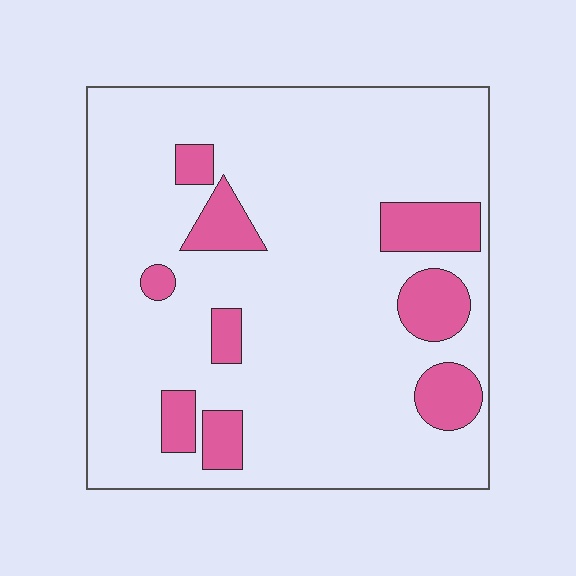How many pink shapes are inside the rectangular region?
9.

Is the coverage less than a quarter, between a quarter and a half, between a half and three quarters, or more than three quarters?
Less than a quarter.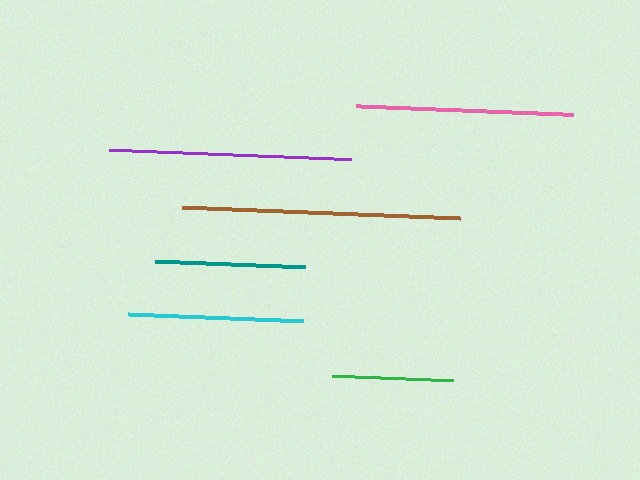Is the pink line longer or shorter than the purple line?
The purple line is longer than the pink line.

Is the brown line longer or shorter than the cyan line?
The brown line is longer than the cyan line.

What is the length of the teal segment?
The teal segment is approximately 151 pixels long.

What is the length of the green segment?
The green segment is approximately 122 pixels long.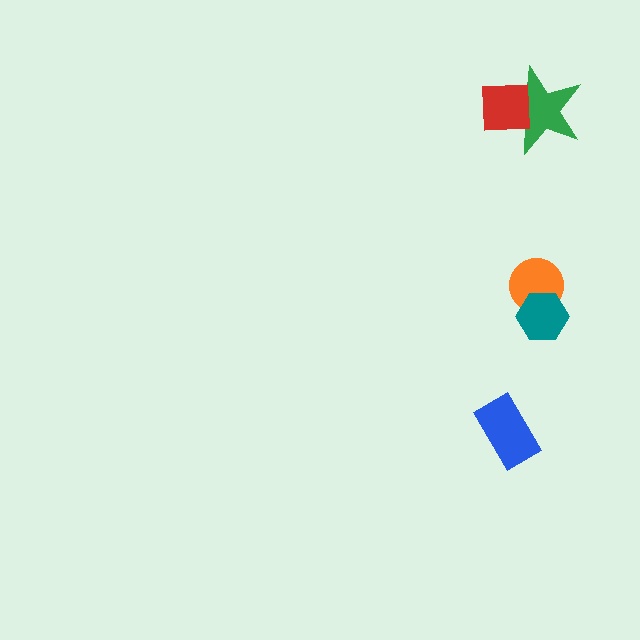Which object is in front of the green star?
The red square is in front of the green star.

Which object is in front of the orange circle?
The teal hexagon is in front of the orange circle.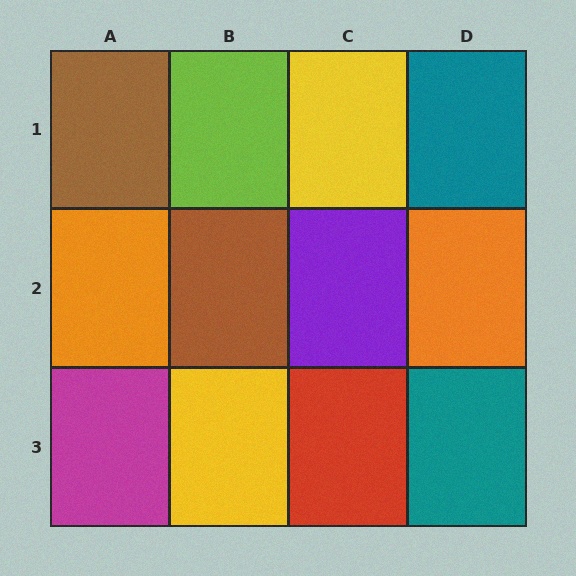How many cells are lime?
1 cell is lime.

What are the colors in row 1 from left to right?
Brown, lime, yellow, teal.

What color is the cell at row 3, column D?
Teal.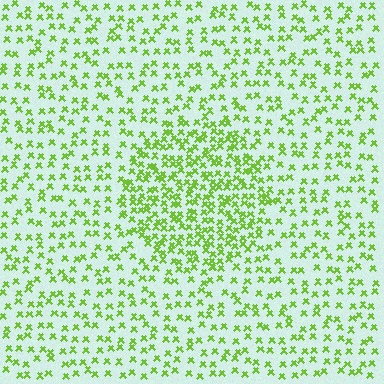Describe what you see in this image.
The image contains small lime elements arranged at two different densities. A circle-shaped region is visible where the elements are more densely packed than the surrounding area.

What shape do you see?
I see a circle.